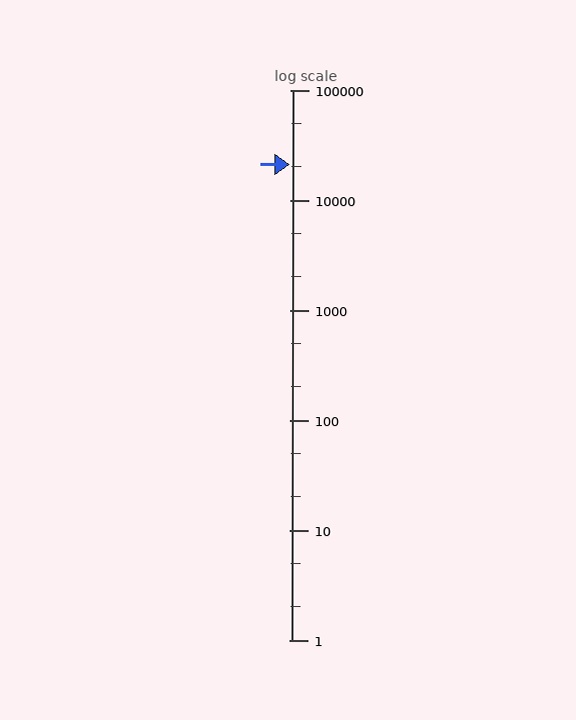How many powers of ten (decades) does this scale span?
The scale spans 5 decades, from 1 to 100000.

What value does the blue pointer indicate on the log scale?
The pointer indicates approximately 21000.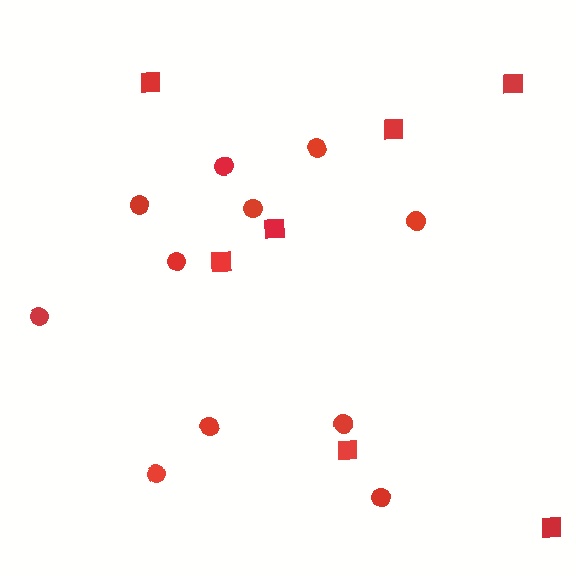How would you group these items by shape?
There are 2 groups: one group of squares (7) and one group of circles (11).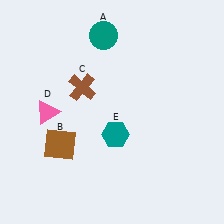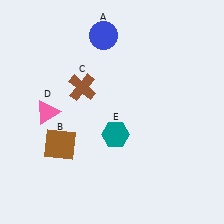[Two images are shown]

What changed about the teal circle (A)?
In Image 1, A is teal. In Image 2, it changed to blue.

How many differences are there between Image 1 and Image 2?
There is 1 difference between the two images.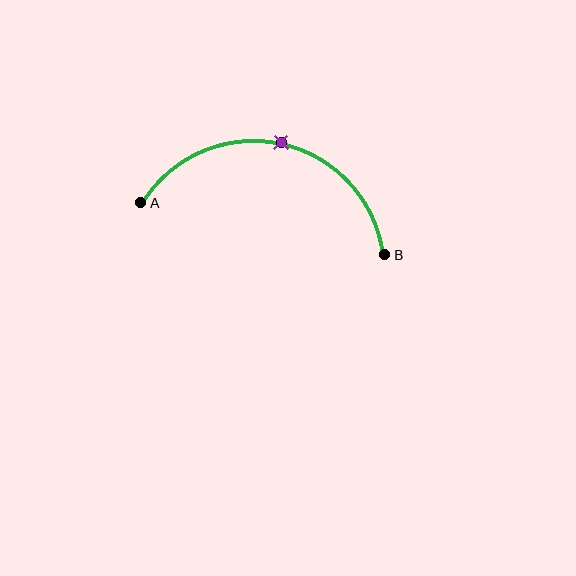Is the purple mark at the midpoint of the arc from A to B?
Yes. The purple mark lies on the arc at equal arc-length from both A and B — it is the arc midpoint.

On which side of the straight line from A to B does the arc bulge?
The arc bulges above the straight line connecting A and B.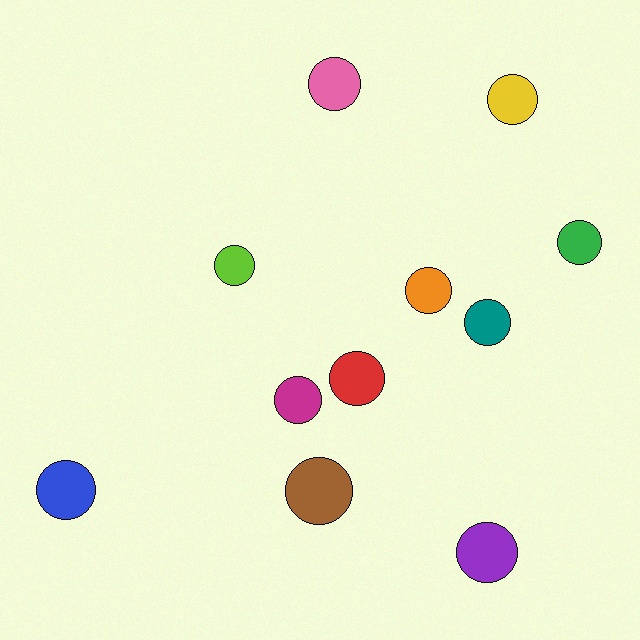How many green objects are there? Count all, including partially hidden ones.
There is 1 green object.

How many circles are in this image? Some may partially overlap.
There are 11 circles.